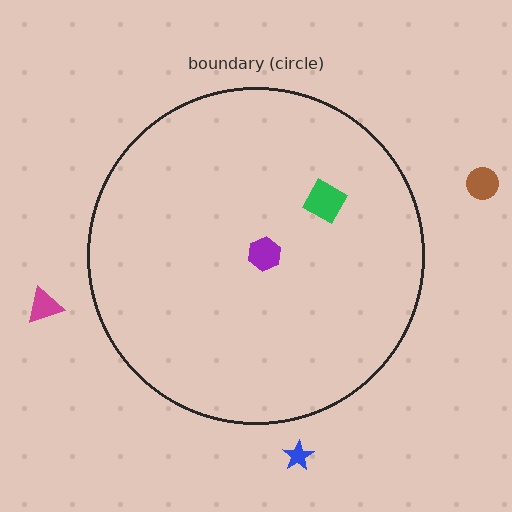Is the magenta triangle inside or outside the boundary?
Outside.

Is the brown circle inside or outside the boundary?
Outside.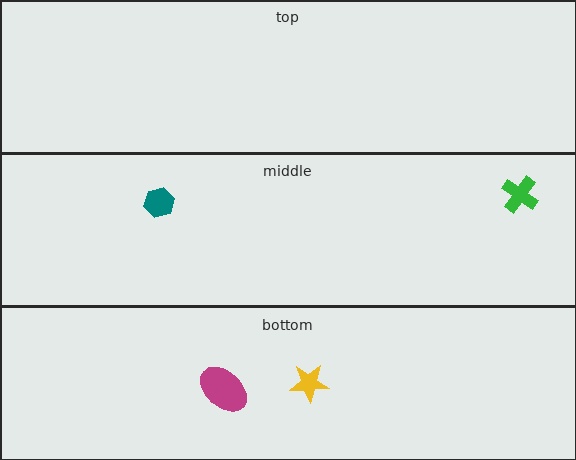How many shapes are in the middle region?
2.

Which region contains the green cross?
The middle region.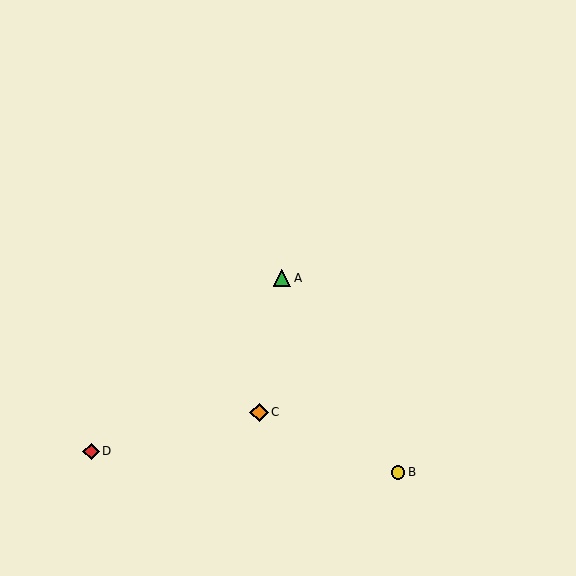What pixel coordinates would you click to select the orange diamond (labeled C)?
Click at (259, 412) to select the orange diamond C.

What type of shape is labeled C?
Shape C is an orange diamond.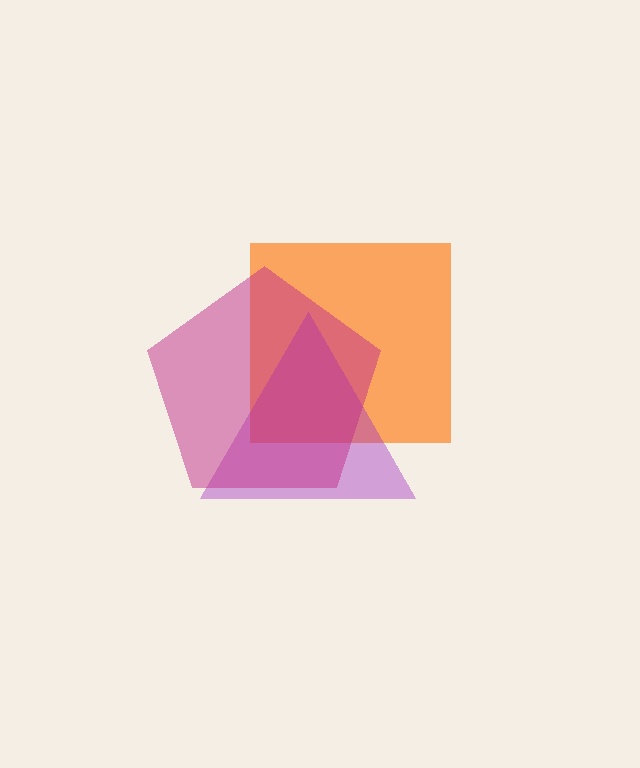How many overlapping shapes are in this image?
There are 3 overlapping shapes in the image.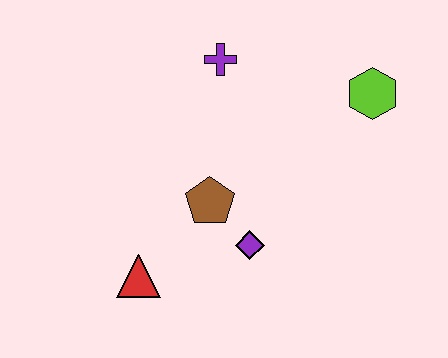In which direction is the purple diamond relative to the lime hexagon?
The purple diamond is below the lime hexagon.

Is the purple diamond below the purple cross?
Yes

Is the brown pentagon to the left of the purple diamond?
Yes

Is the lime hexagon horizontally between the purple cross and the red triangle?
No